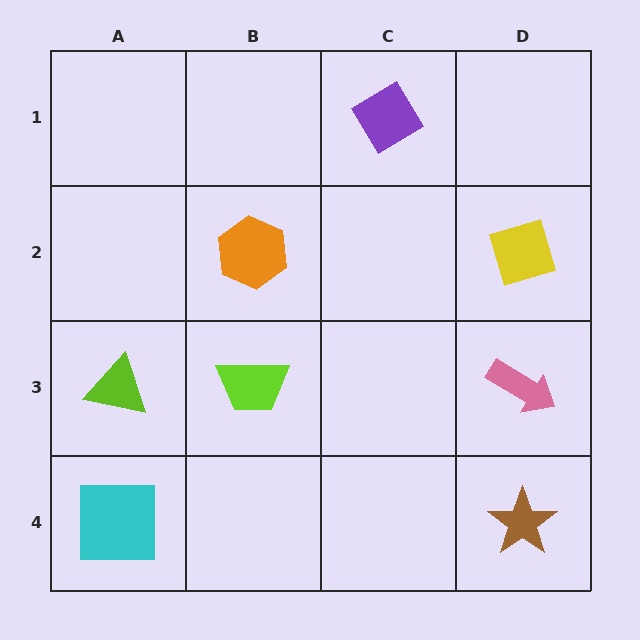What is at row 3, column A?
A lime triangle.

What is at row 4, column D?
A brown star.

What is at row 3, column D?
A pink arrow.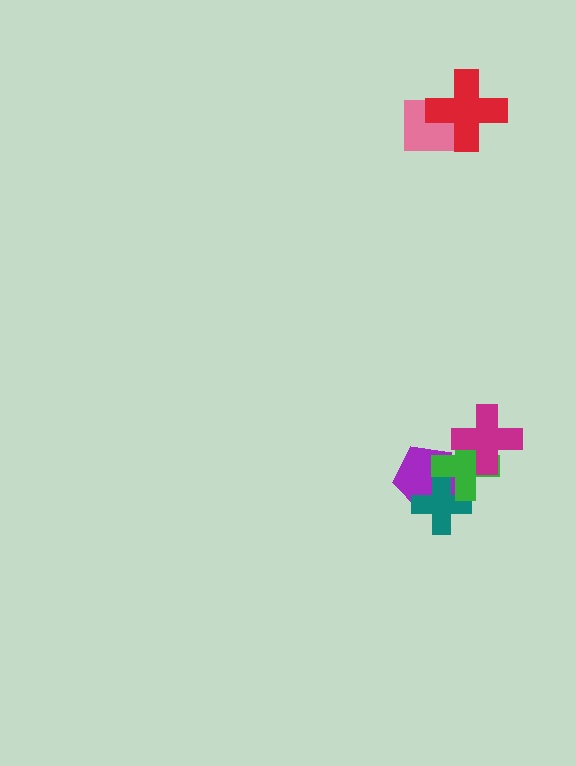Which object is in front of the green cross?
The magenta cross is in front of the green cross.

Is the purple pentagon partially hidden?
Yes, it is partially covered by another shape.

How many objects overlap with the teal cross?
2 objects overlap with the teal cross.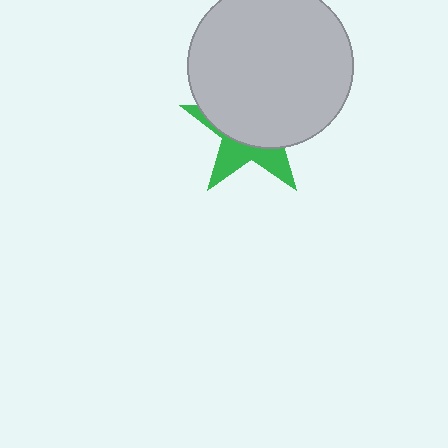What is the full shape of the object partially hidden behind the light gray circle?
The partially hidden object is a green star.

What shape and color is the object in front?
The object in front is a light gray circle.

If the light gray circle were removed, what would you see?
You would see the complete green star.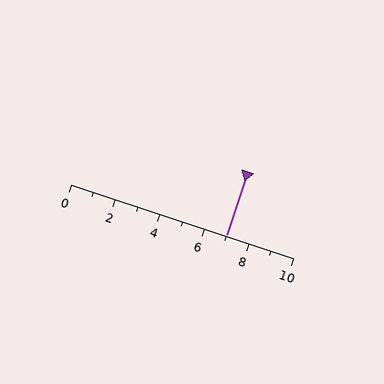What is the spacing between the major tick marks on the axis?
The major ticks are spaced 2 apart.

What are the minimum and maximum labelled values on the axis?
The axis runs from 0 to 10.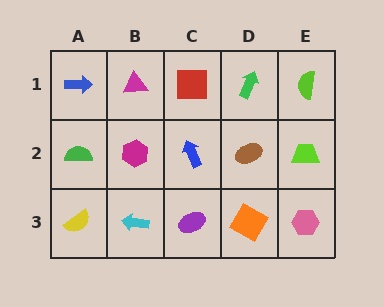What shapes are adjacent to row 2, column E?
A lime semicircle (row 1, column E), a pink hexagon (row 3, column E), a brown ellipse (row 2, column D).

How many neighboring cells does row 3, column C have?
3.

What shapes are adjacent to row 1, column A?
A green semicircle (row 2, column A), a magenta triangle (row 1, column B).